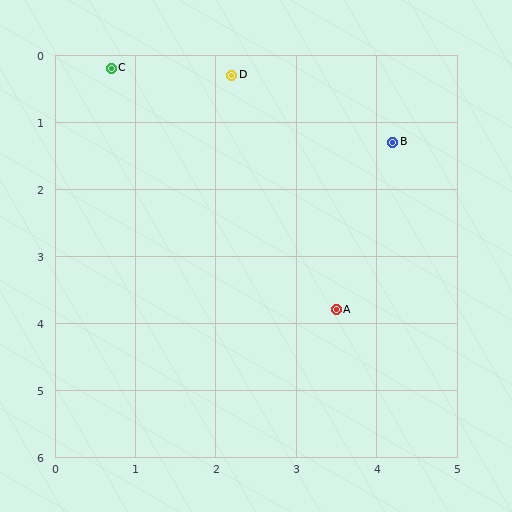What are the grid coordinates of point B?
Point B is at approximately (4.2, 1.3).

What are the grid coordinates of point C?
Point C is at approximately (0.7, 0.2).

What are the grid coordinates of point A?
Point A is at approximately (3.5, 3.8).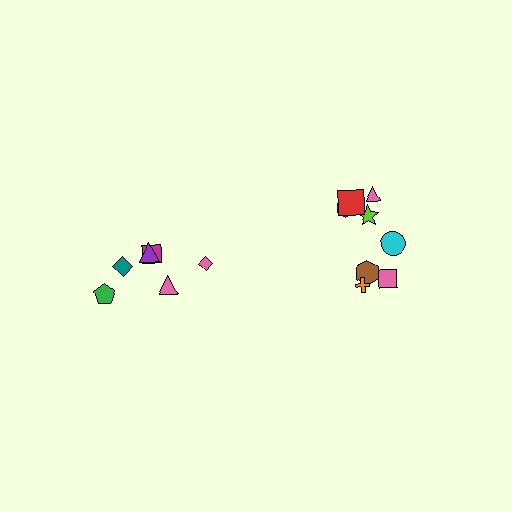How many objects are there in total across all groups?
There are 14 objects.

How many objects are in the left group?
There are 6 objects.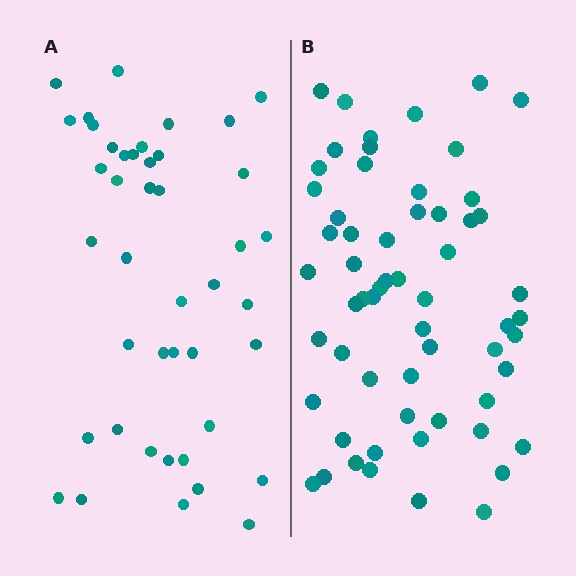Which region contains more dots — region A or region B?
Region B (the right region) has more dots.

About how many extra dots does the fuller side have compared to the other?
Region B has approximately 15 more dots than region A.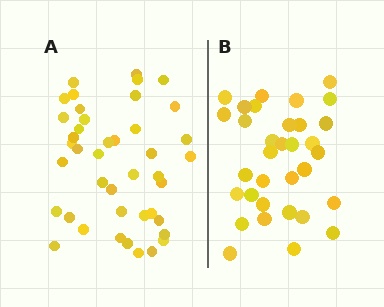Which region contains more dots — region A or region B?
Region A (the left region) has more dots.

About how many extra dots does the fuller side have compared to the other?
Region A has roughly 8 or so more dots than region B.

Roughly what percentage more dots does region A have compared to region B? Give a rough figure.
About 25% more.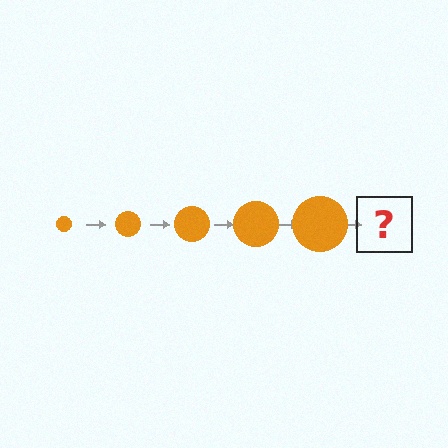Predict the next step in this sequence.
The next step is an orange circle, larger than the previous one.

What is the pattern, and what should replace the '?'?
The pattern is that the circle gets progressively larger each step. The '?' should be an orange circle, larger than the previous one.